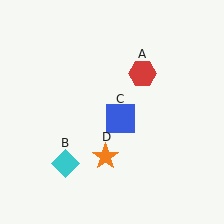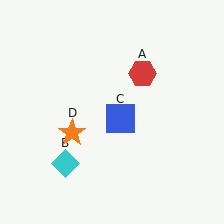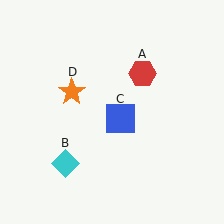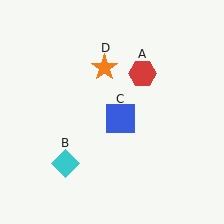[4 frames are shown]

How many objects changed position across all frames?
1 object changed position: orange star (object D).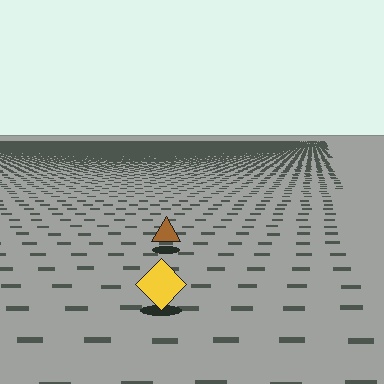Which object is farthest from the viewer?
The brown triangle is farthest from the viewer. It appears smaller and the ground texture around it is denser.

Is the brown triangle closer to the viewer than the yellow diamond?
No. The yellow diamond is closer — you can tell from the texture gradient: the ground texture is coarser near it.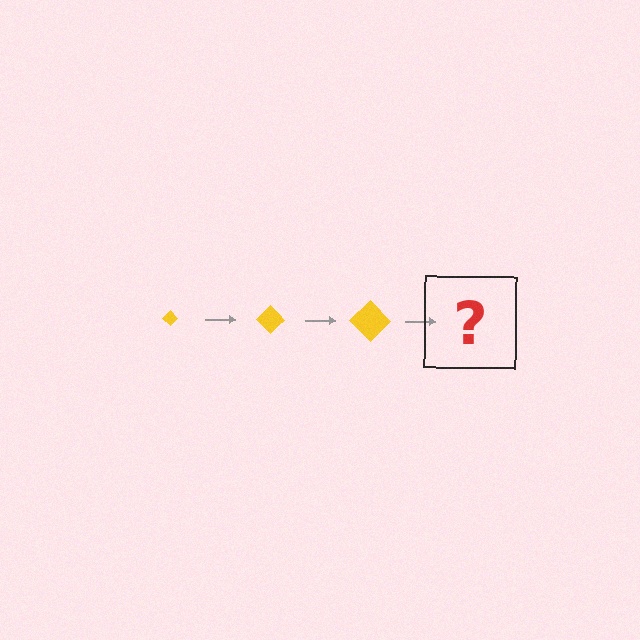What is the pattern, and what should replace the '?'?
The pattern is that the diamond gets progressively larger each step. The '?' should be a yellow diamond, larger than the previous one.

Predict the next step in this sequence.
The next step is a yellow diamond, larger than the previous one.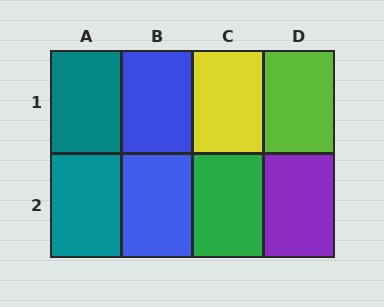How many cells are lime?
1 cell is lime.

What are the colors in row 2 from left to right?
Teal, blue, green, purple.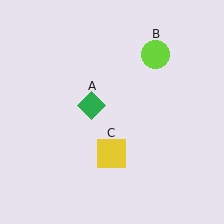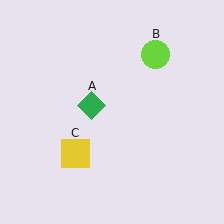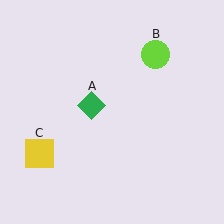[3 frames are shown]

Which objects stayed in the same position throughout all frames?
Green diamond (object A) and lime circle (object B) remained stationary.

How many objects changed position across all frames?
1 object changed position: yellow square (object C).